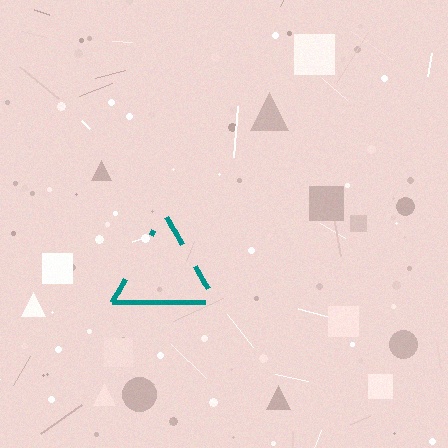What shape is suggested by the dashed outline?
The dashed outline suggests a triangle.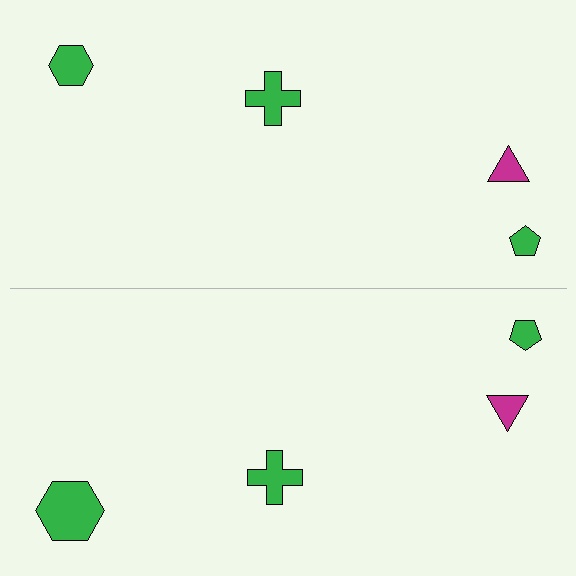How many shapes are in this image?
There are 8 shapes in this image.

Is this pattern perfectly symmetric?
No, the pattern is not perfectly symmetric. The green hexagon on the bottom side has a different size than its mirror counterpart.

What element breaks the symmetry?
The green hexagon on the bottom side has a different size than its mirror counterpart.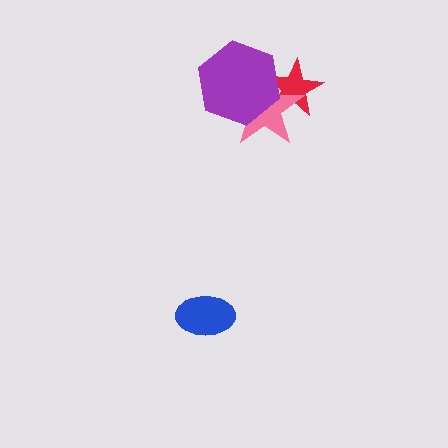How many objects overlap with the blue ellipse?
0 objects overlap with the blue ellipse.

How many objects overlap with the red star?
2 objects overlap with the red star.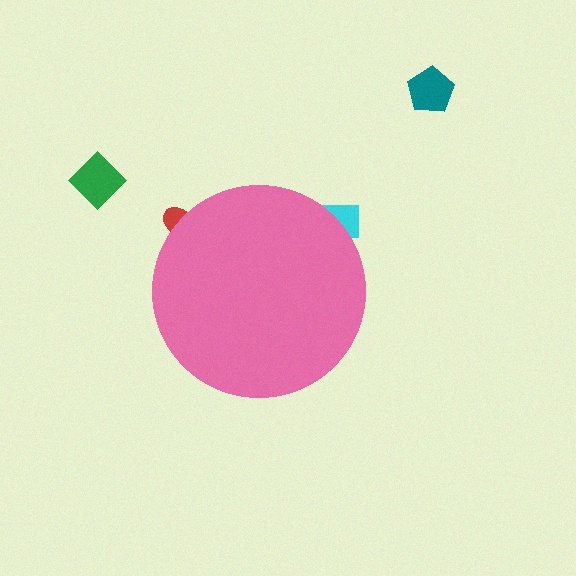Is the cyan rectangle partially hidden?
Yes, the cyan rectangle is partially hidden behind the pink circle.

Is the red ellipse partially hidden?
Yes, the red ellipse is partially hidden behind the pink circle.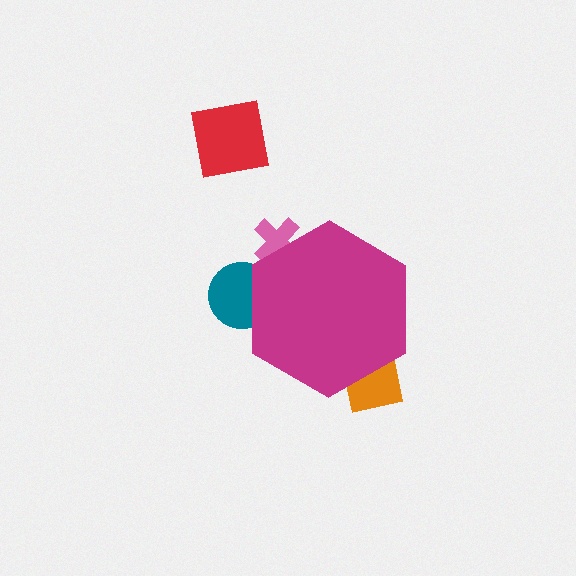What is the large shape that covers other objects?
A magenta hexagon.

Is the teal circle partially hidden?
Yes, the teal circle is partially hidden behind the magenta hexagon.